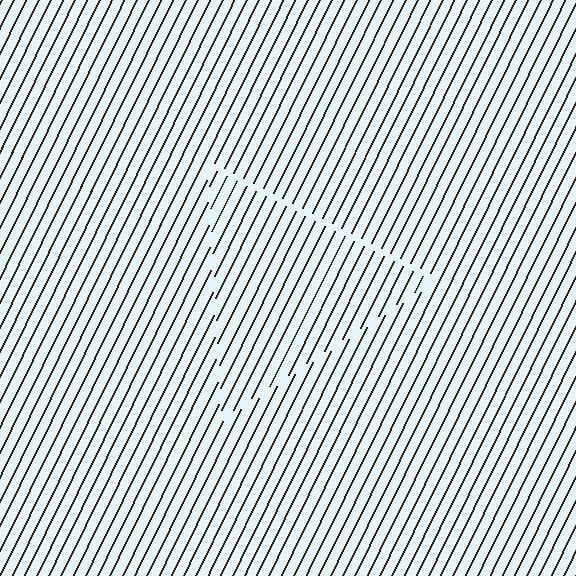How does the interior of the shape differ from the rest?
The interior of the shape contains the same grating, shifted by half a period — the contour is defined by the phase discontinuity where line-ends from the inner and outer gratings abut.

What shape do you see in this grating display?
An illusory triangle. The interior of the shape contains the same grating, shifted by half a period — the contour is defined by the phase discontinuity where line-ends from the inner and outer gratings abut.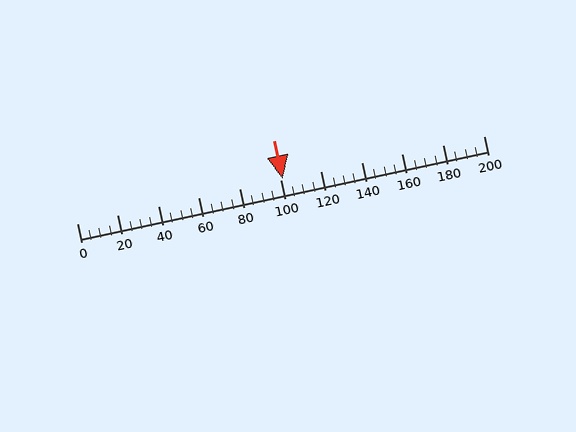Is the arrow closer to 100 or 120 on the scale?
The arrow is closer to 100.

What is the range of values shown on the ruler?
The ruler shows values from 0 to 200.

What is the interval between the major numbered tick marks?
The major tick marks are spaced 20 units apart.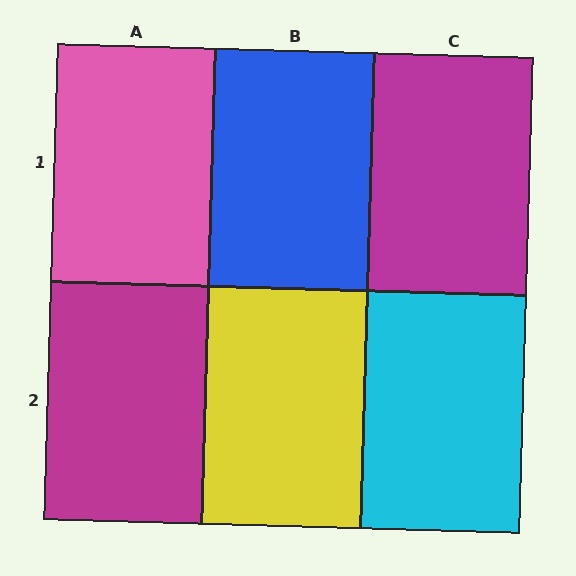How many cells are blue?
1 cell is blue.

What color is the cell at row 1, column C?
Magenta.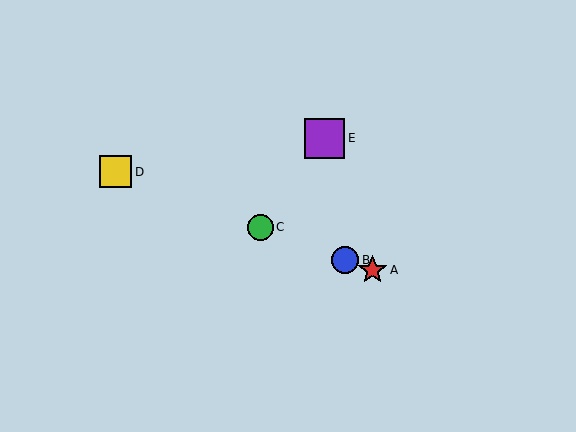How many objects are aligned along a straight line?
4 objects (A, B, C, D) are aligned along a straight line.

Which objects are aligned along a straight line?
Objects A, B, C, D are aligned along a straight line.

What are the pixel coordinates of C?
Object C is at (261, 227).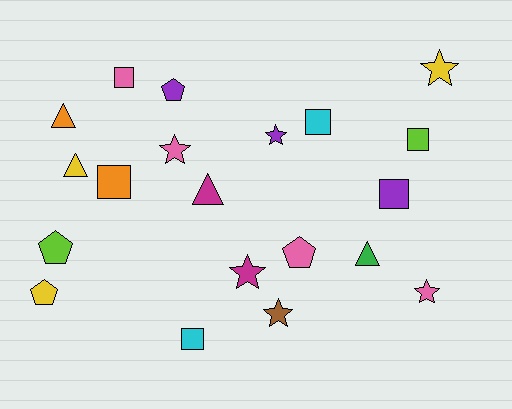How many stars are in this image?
There are 6 stars.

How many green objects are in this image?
There is 1 green object.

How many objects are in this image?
There are 20 objects.